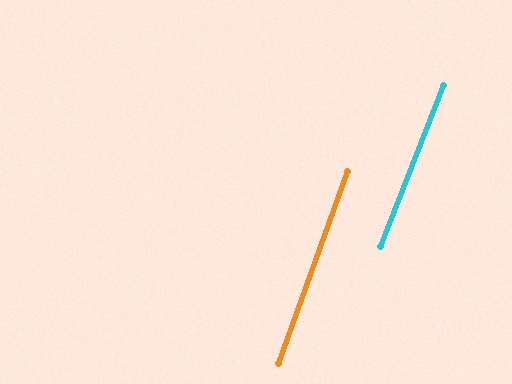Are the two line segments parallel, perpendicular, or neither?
Parallel — their directions differ by only 1.7°.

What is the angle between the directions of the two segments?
Approximately 2 degrees.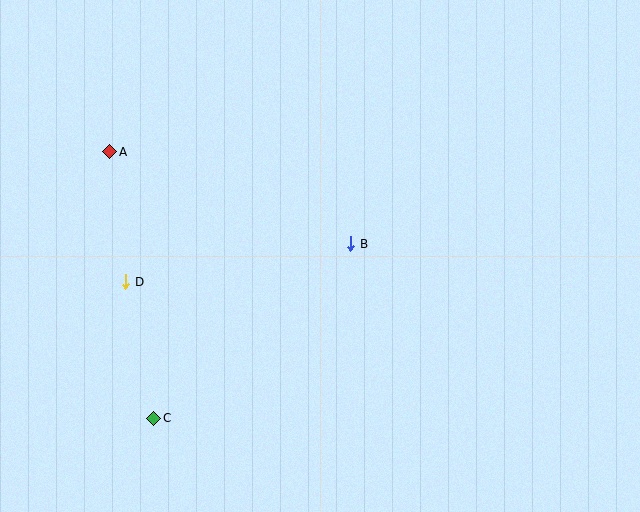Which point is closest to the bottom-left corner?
Point C is closest to the bottom-left corner.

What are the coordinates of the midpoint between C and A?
The midpoint between C and A is at (132, 285).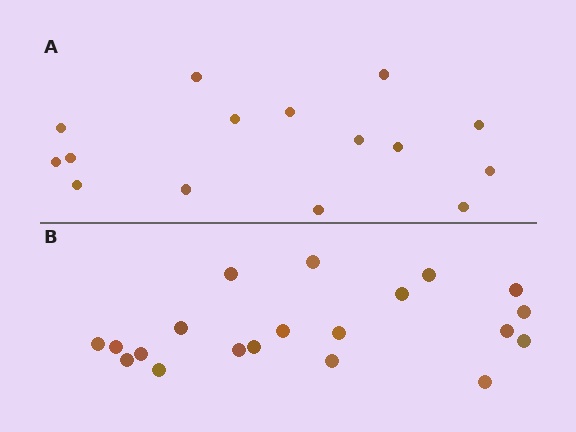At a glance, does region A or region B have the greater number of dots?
Region B (the bottom region) has more dots.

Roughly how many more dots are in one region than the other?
Region B has about 5 more dots than region A.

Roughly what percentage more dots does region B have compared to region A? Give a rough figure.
About 35% more.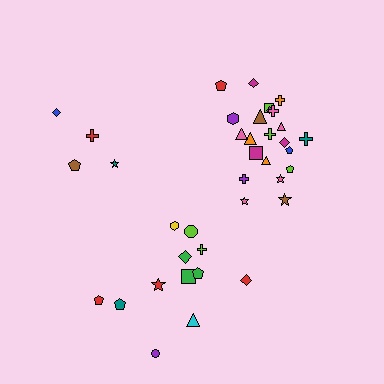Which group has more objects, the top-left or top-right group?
The top-right group.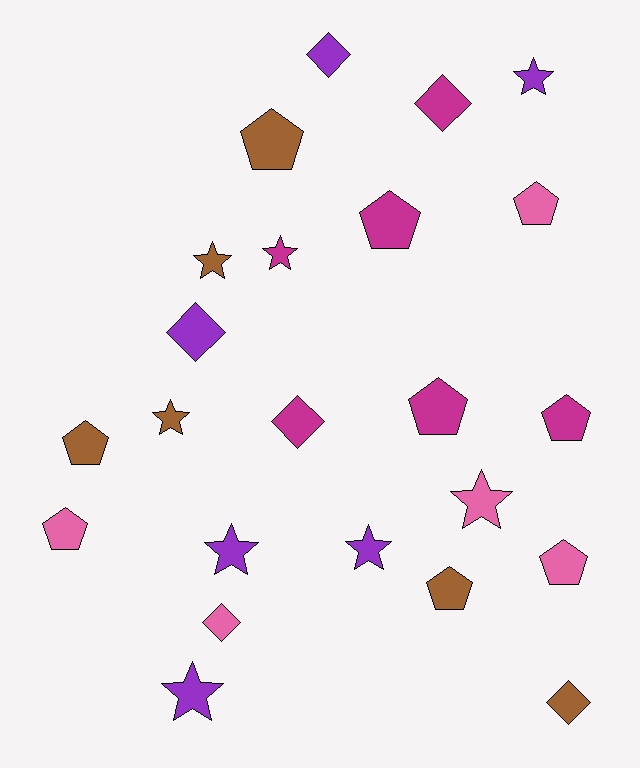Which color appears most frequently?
Purple, with 6 objects.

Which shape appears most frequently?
Pentagon, with 9 objects.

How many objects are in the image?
There are 23 objects.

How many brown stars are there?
There are 2 brown stars.